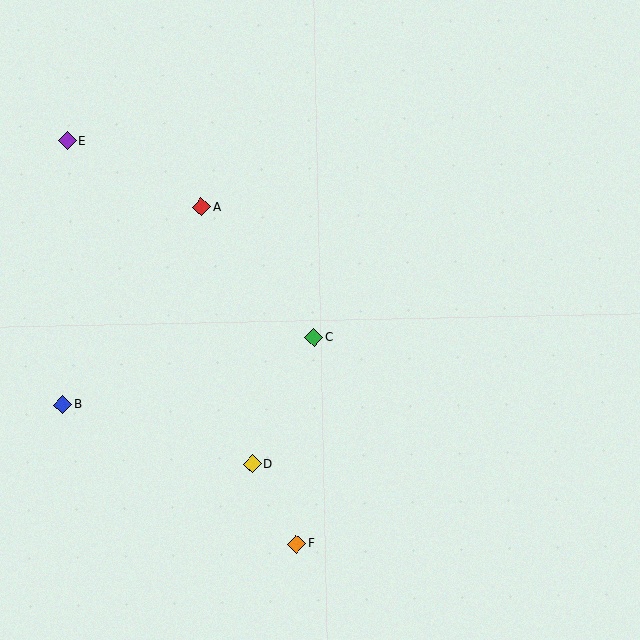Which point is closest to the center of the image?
Point C at (314, 337) is closest to the center.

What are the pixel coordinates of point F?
Point F is at (296, 544).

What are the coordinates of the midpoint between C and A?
The midpoint between C and A is at (258, 272).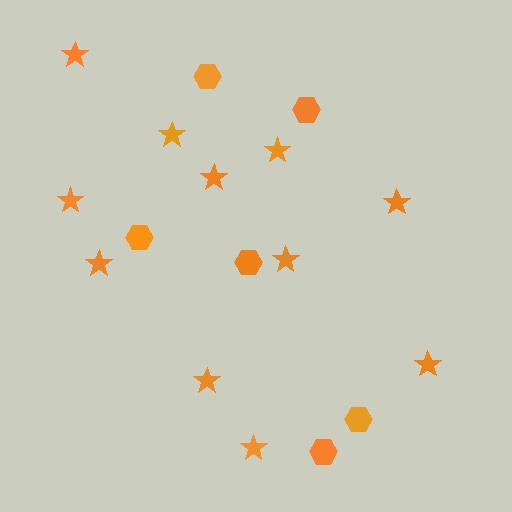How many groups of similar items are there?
There are 2 groups: one group of stars (11) and one group of hexagons (6).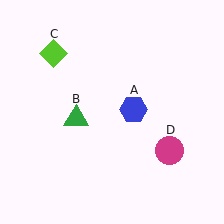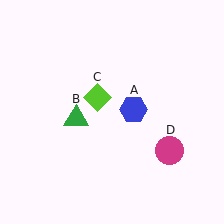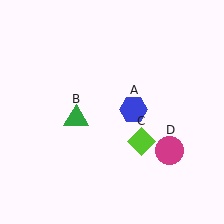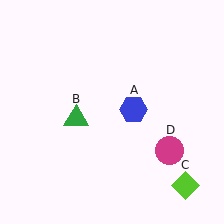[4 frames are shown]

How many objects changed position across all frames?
1 object changed position: lime diamond (object C).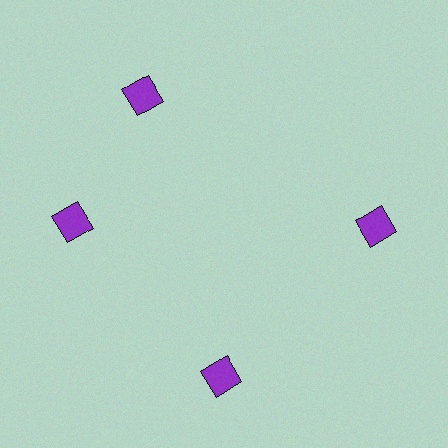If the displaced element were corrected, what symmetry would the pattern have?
It would have 4-fold rotational symmetry — the pattern would map onto itself every 90 degrees.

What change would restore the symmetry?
The symmetry would be restored by rotating it back into even spacing with its neighbors so that all 4 squares sit at equal angles and equal distance from the center.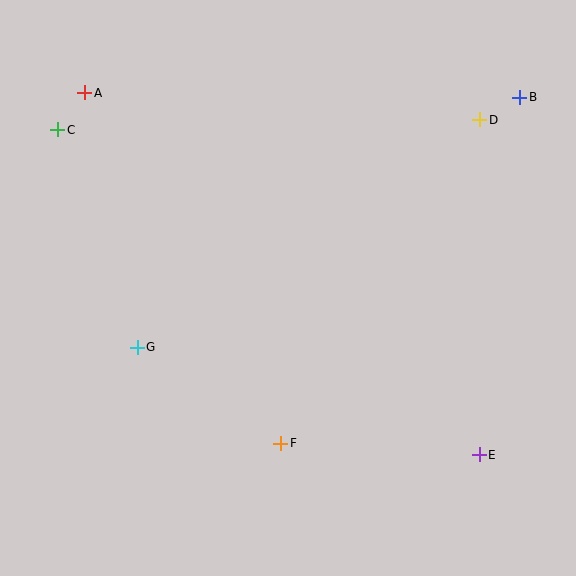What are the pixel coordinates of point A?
Point A is at (85, 93).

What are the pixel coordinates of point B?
Point B is at (520, 97).